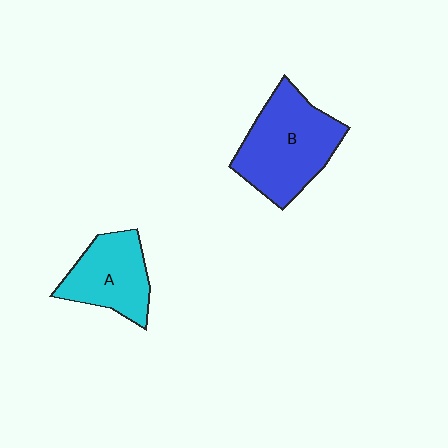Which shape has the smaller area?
Shape A (cyan).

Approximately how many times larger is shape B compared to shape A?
Approximately 1.4 times.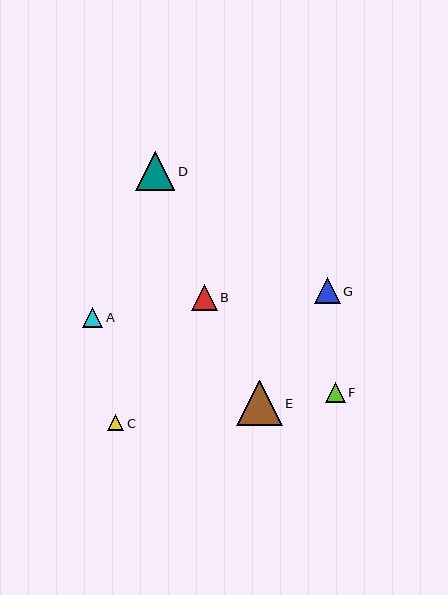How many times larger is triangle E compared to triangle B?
Triangle E is approximately 1.8 times the size of triangle B.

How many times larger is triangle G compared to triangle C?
Triangle G is approximately 1.6 times the size of triangle C.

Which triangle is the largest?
Triangle E is the largest with a size of approximately 45 pixels.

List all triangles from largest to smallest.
From largest to smallest: E, D, G, B, A, F, C.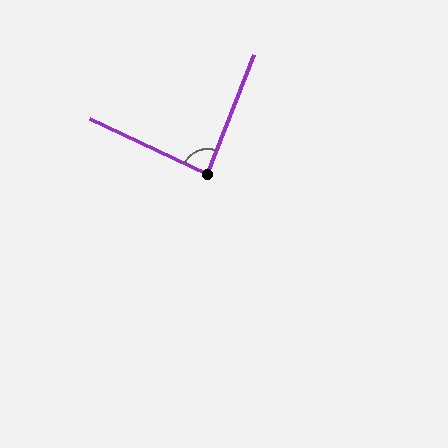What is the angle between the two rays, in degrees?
Approximately 86 degrees.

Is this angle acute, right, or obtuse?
It is approximately a right angle.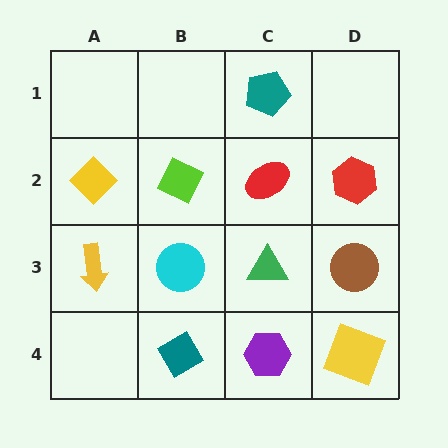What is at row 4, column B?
A teal diamond.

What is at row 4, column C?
A purple hexagon.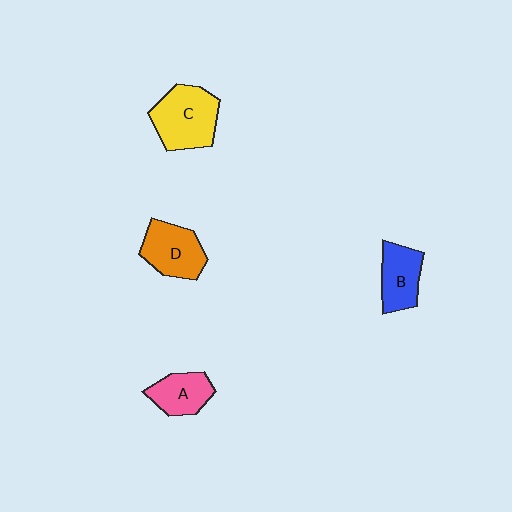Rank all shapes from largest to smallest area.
From largest to smallest: C (yellow), D (orange), B (blue), A (pink).